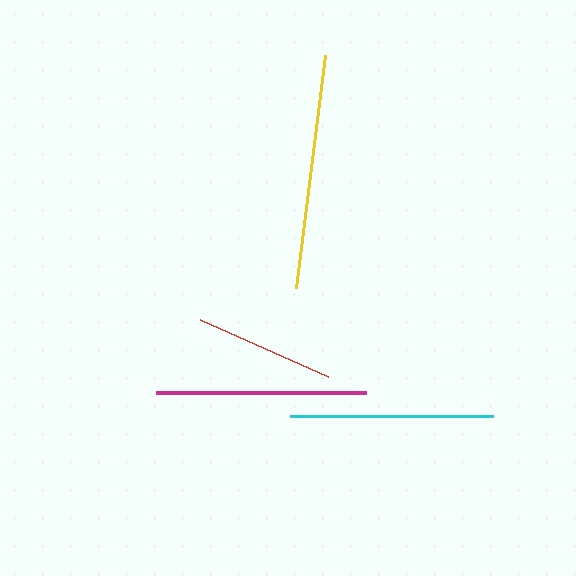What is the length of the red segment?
The red segment is approximately 140 pixels long.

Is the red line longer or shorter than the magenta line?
The magenta line is longer than the red line.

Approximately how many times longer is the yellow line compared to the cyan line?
The yellow line is approximately 1.2 times the length of the cyan line.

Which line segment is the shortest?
The red line is the shortest at approximately 140 pixels.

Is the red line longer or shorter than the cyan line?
The cyan line is longer than the red line.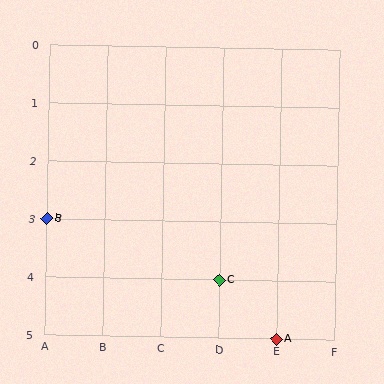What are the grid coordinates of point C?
Point C is at grid coordinates (D, 4).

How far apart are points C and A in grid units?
Points C and A are 1 column and 1 row apart (about 1.4 grid units diagonally).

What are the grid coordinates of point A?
Point A is at grid coordinates (E, 5).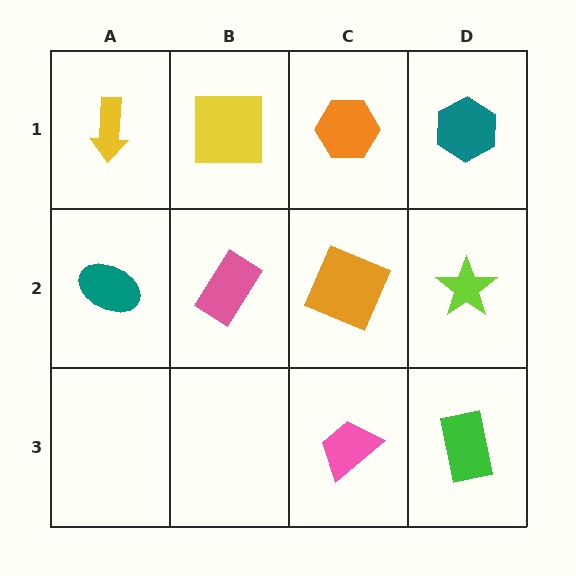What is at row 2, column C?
An orange square.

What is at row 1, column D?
A teal hexagon.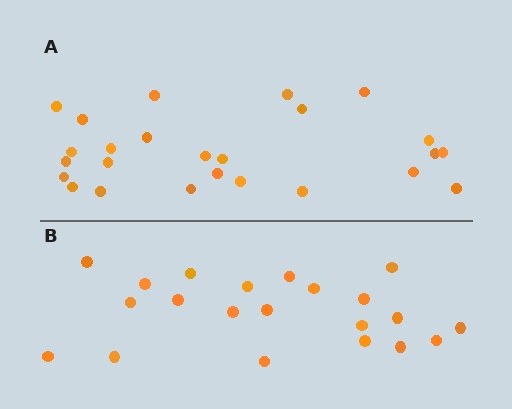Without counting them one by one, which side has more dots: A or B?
Region A (the top region) has more dots.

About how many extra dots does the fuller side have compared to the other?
Region A has about 4 more dots than region B.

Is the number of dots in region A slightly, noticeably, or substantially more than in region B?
Region A has only slightly more — the two regions are fairly close. The ratio is roughly 1.2 to 1.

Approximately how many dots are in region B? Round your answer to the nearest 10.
About 20 dots. (The exact count is 21, which rounds to 20.)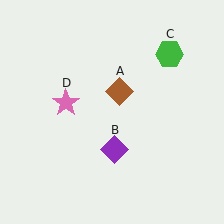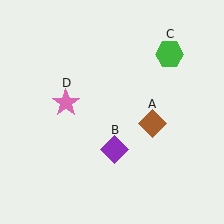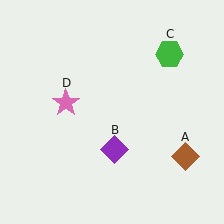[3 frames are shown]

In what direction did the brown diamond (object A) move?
The brown diamond (object A) moved down and to the right.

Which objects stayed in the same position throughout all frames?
Purple diamond (object B) and green hexagon (object C) and pink star (object D) remained stationary.